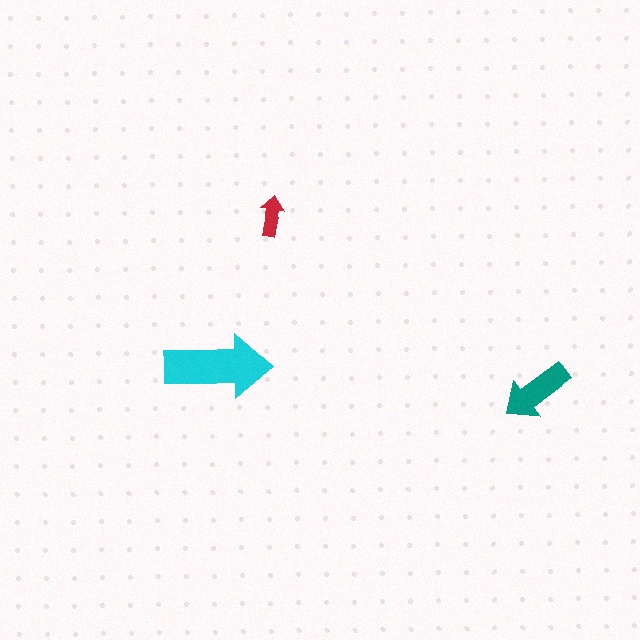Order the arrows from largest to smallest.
the cyan one, the teal one, the red one.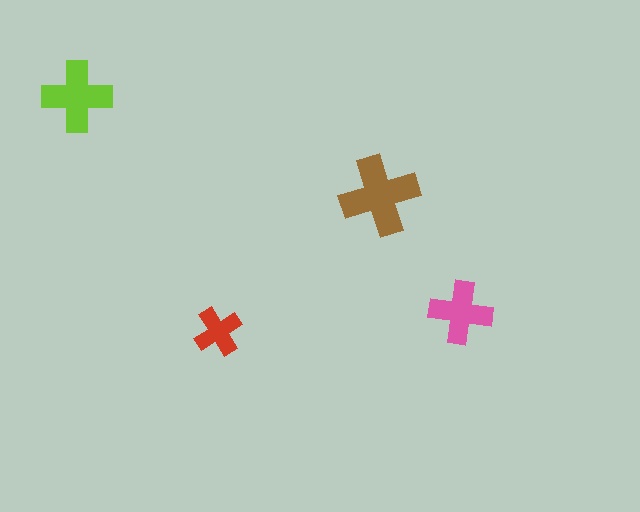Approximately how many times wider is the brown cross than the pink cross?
About 1.5 times wider.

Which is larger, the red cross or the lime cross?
The lime one.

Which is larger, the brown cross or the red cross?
The brown one.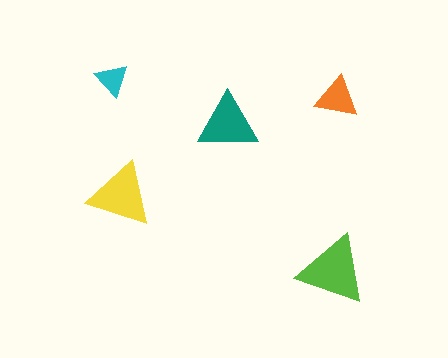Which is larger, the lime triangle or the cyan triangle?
The lime one.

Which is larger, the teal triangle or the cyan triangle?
The teal one.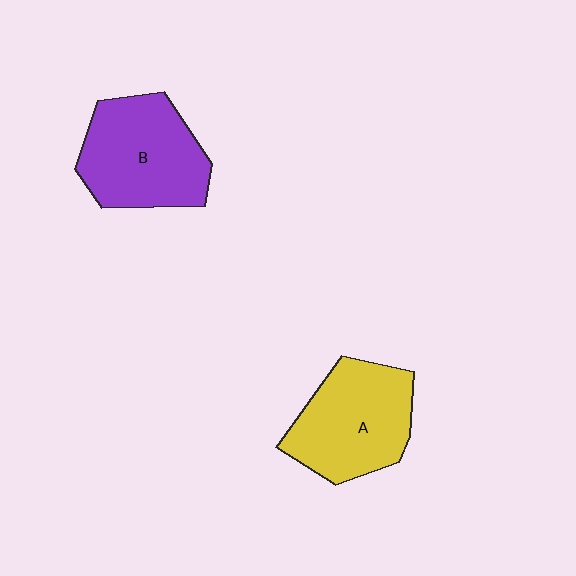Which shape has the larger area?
Shape B (purple).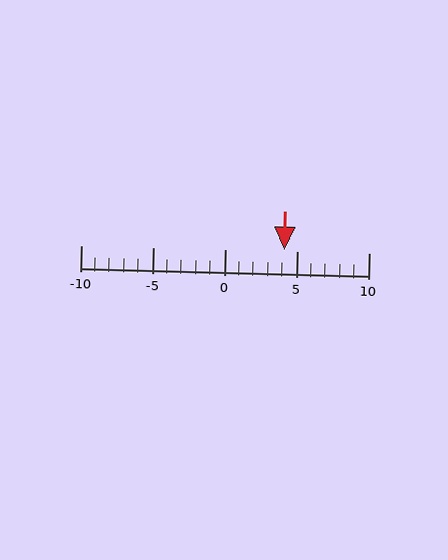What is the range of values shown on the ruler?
The ruler shows values from -10 to 10.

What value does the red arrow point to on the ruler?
The red arrow points to approximately 4.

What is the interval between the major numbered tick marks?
The major tick marks are spaced 5 units apart.